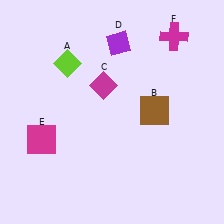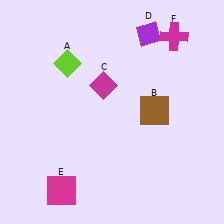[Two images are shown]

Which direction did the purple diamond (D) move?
The purple diamond (D) moved right.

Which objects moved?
The objects that moved are: the purple diamond (D), the magenta square (E).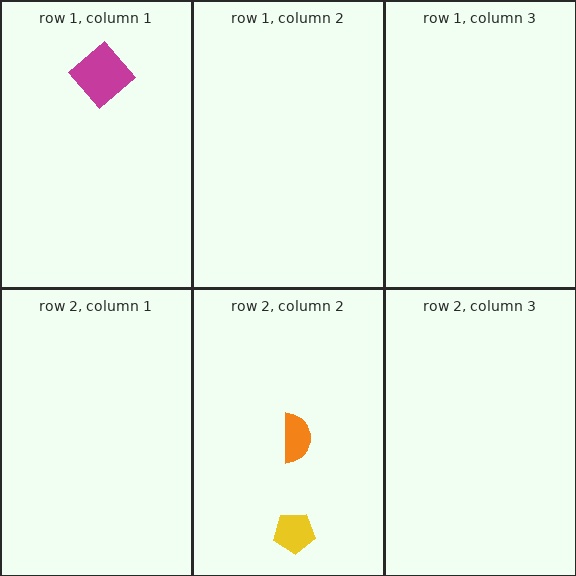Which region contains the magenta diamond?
The row 1, column 1 region.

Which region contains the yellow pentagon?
The row 2, column 2 region.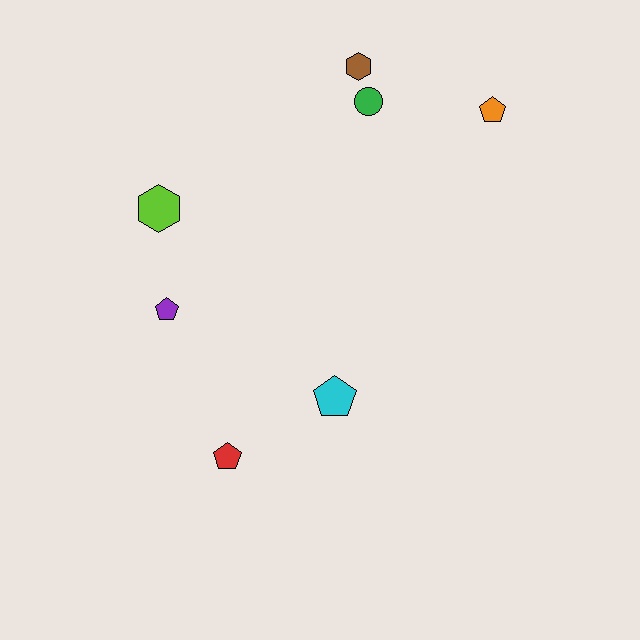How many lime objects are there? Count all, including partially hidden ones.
There is 1 lime object.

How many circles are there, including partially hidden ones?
There is 1 circle.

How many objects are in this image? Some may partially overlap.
There are 7 objects.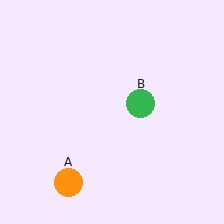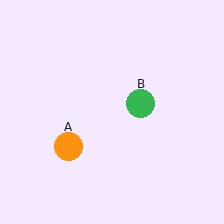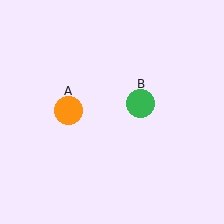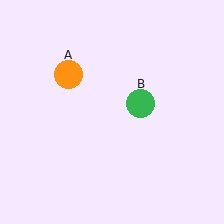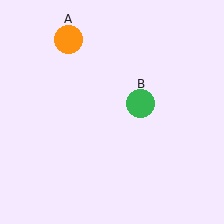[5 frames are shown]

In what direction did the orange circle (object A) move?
The orange circle (object A) moved up.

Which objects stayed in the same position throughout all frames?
Green circle (object B) remained stationary.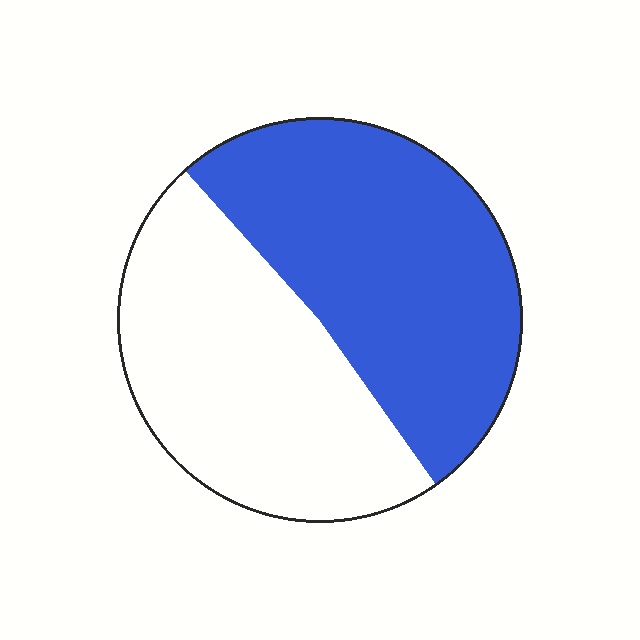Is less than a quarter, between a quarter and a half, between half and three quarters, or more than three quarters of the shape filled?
Between half and three quarters.